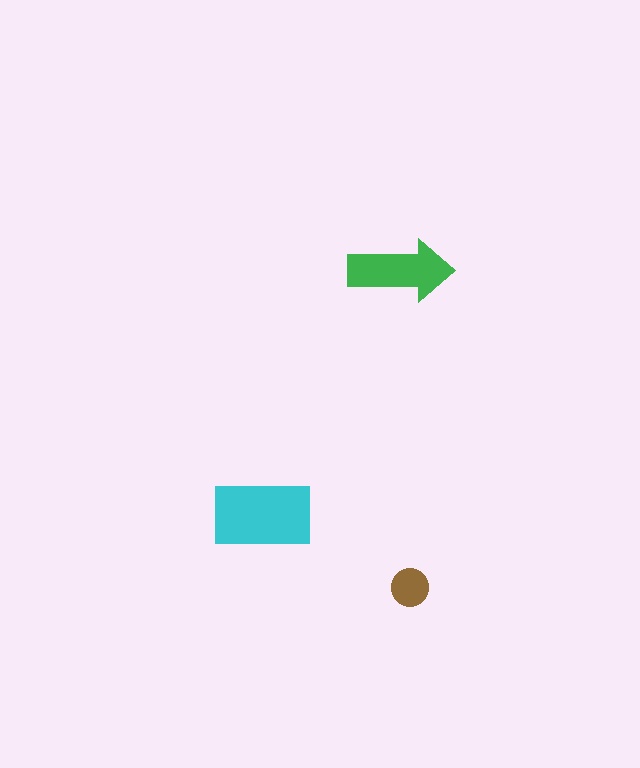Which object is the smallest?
The brown circle.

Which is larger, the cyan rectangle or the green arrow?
The cyan rectangle.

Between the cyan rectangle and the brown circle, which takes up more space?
The cyan rectangle.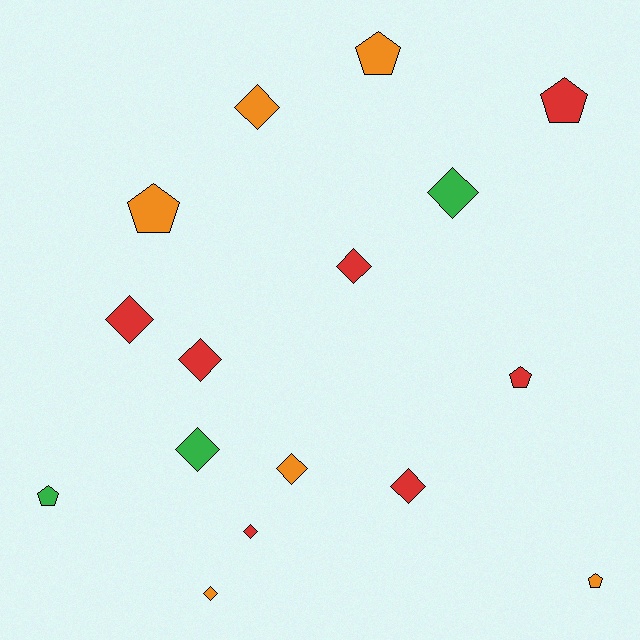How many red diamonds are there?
There are 5 red diamonds.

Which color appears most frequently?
Red, with 7 objects.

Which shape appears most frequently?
Diamond, with 10 objects.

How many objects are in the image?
There are 16 objects.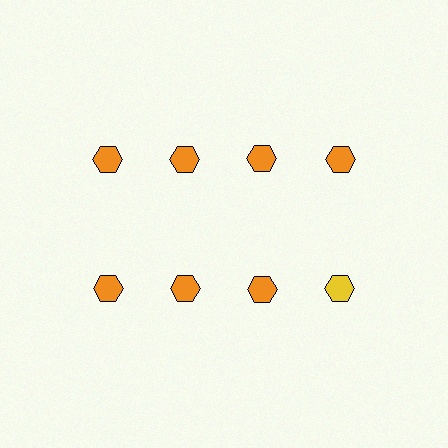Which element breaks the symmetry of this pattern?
The yellow hexagon in the second row, second from right column breaks the symmetry. All other shapes are orange hexagons.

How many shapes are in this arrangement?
There are 8 shapes arranged in a grid pattern.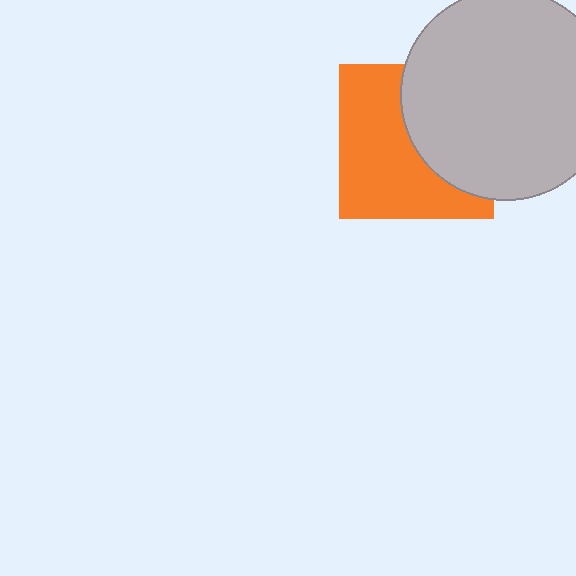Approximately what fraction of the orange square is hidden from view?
Roughly 43% of the orange square is hidden behind the light gray circle.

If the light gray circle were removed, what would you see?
You would see the complete orange square.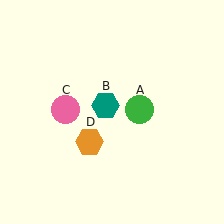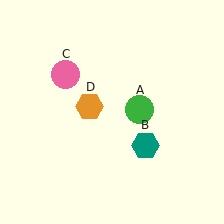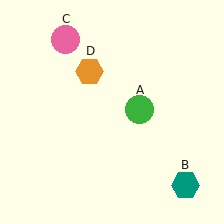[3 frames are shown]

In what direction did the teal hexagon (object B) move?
The teal hexagon (object B) moved down and to the right.